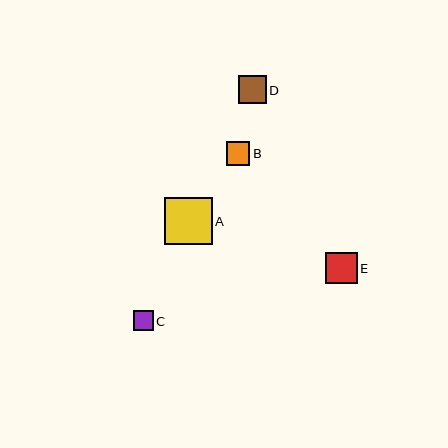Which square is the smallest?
Square C is the smallest with a size of approximately 20 pixels.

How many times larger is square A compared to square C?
Square A is approximately 2.4 times the size of square C.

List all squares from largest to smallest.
From largest to smallest: A, E, D, B, C.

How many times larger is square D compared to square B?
Square D is approximately 1.2 times the size of square B.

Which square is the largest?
Square A is the largest with a size of approximately 48 pixels.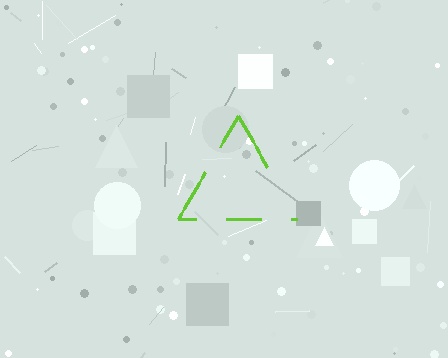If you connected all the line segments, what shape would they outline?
They would outline a triangle.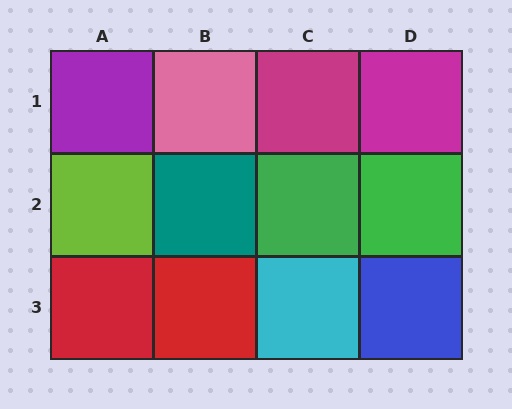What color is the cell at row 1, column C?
Magenta.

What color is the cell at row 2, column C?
Green.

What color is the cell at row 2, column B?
Teal.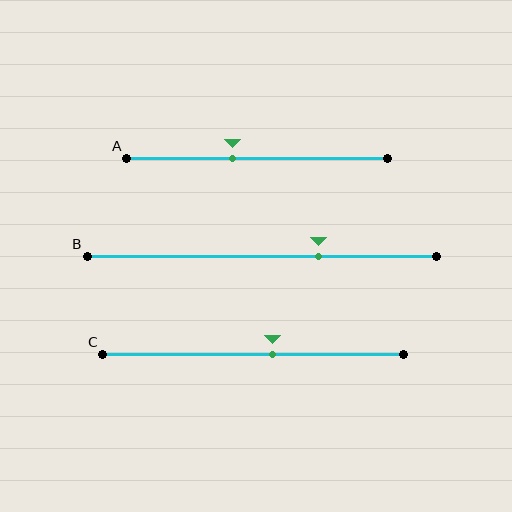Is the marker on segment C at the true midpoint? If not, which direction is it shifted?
No, the marker on segment C is shifted to the right by about 6% of the segment length.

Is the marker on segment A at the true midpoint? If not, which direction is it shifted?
No, the marker on segment A is shifted to the left by about 9% of the segment length.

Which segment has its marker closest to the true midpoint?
Segment C has its marker closest to the true midpoint.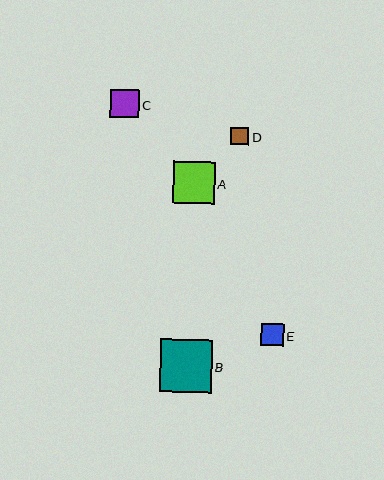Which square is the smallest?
Square D is the smallest with a size of approximately 18 pixels.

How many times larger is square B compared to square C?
Square B is approximately 1.9 times the size of square C.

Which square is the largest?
Square B is the largest with a size of approximately 52 pixels.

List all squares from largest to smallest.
From largest to smallest: B, A, C, E, D.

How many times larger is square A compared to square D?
Square A is approximately 2.4 times the size of square D.